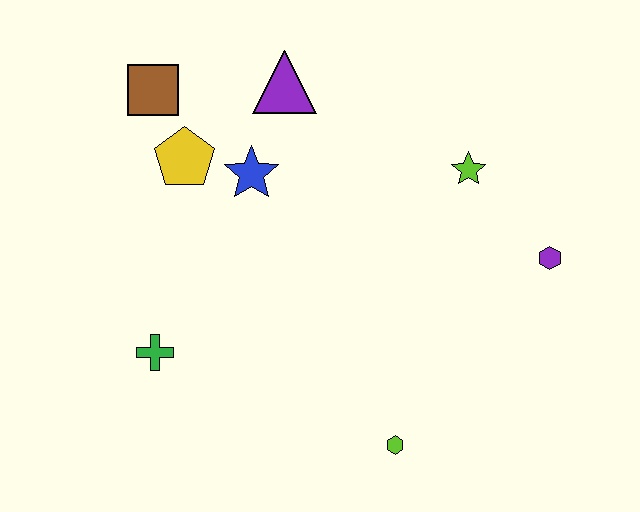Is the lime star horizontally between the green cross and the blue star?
No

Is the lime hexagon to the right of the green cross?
Yes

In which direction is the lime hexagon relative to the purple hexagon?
The lime hexagon is below the purple hexagon.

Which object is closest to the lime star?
The purple hexagon is closest to the lime star.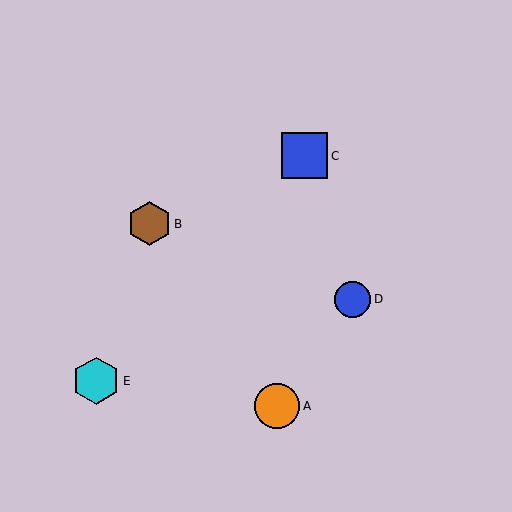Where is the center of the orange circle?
The center of the orange circle is at (277, 406).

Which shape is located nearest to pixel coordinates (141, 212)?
The brown hexagon (labeled B) at (149, 224) is nearest to that location.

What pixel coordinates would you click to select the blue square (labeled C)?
Click at (304, 156) to select the blue square C.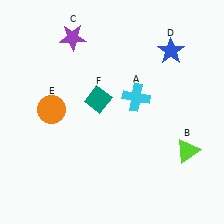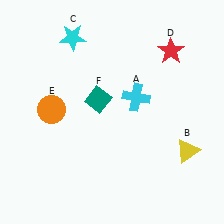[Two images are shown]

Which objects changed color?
B changed from lime to yellow. C changed from purple to cyan. D changed from blue to red.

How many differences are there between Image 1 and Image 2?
There are 3 differences between the two images.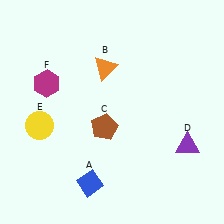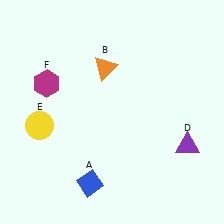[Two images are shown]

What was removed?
The brown pentagon (C) was removed in Image 2.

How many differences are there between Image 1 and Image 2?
There is 1 difference between the two images.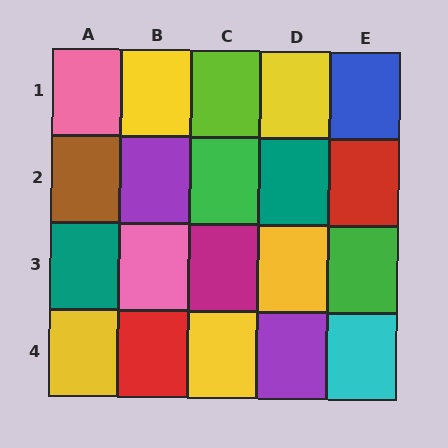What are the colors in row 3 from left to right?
Teal, pink, magenta, yellow, green.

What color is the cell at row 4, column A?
Yellow.